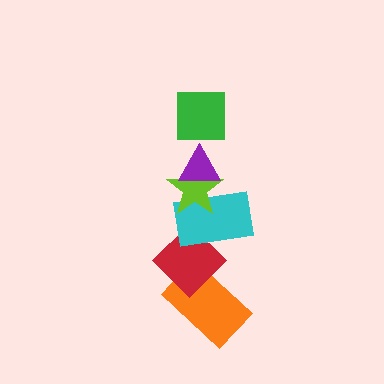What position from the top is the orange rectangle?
The orange rectangle is 6th from the top.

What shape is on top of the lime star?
The purple triangle is on top of the lime star.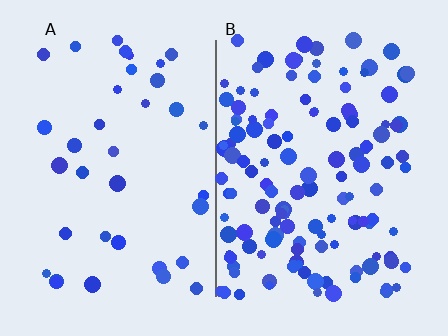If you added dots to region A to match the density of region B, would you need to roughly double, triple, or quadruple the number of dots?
Approximately triple.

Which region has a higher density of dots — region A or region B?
B (the right).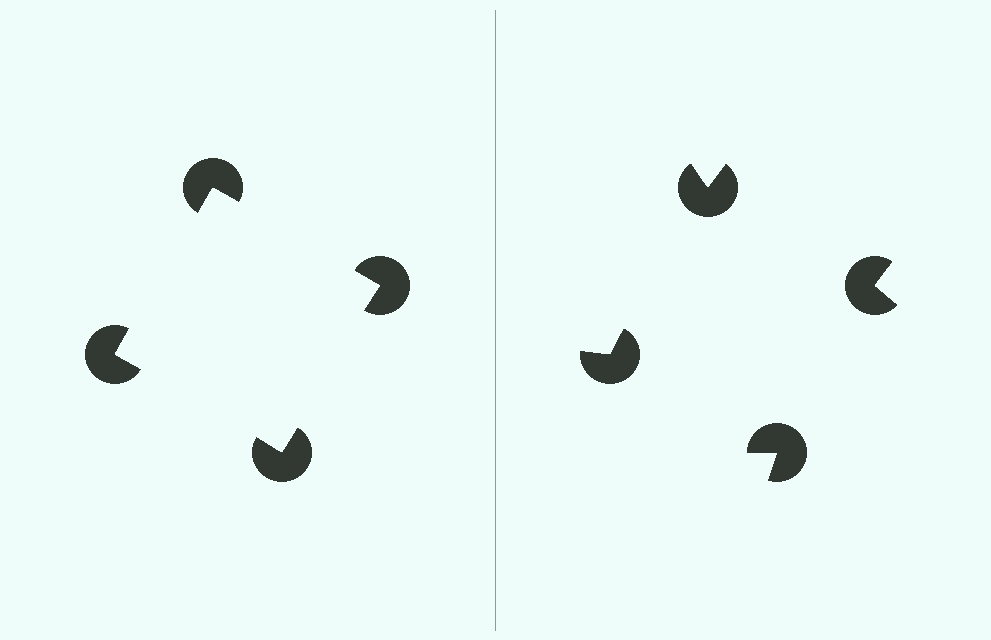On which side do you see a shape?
An illusory square appears on the left side. On the right side the wedge cuts are rotated, so no coherent shape forms.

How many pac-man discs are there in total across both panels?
8 — 4 on each side.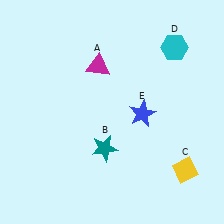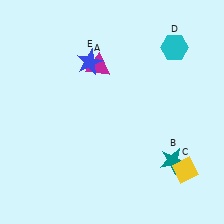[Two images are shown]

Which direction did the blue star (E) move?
The blue star (E) moved left.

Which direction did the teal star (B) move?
The teal star (B) moved right.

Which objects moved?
The objects that moved are: the teal star (B), the blue star (E).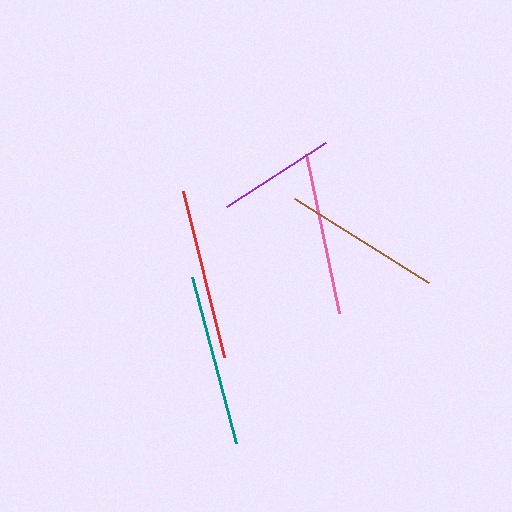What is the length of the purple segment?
The purple segment is approximately 118 pixels long.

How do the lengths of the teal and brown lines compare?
The teal and brown lines are approximately the same length.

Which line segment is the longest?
The teal line is the longest at approximately 172 pixels.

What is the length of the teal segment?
The teal segment is approximately 172 pixels long.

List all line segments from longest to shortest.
From longest to shortest: teal, red, pink, brown, purple.